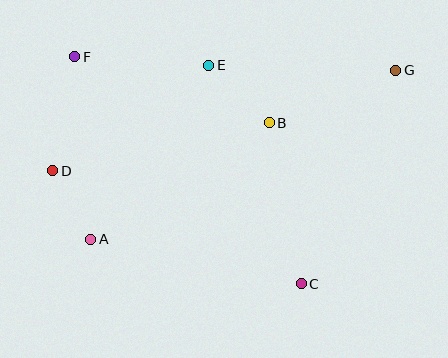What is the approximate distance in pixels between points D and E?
The distance between D and E is approximately 188 pixels.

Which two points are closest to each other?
Points A and D are closest to each other.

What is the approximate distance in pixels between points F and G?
The distance between F and G is approximately 321 pixels.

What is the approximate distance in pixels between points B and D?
The distance between B and D is approximately 222 pixels.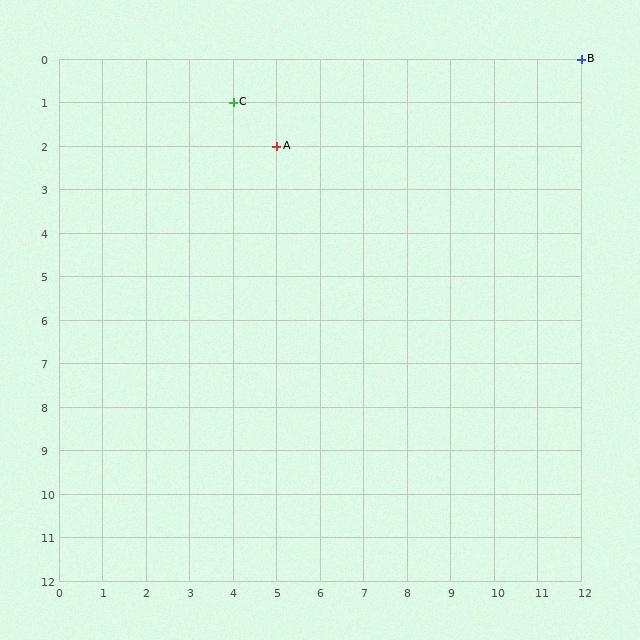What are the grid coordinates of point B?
Point B is at grid coordinates (12, 0).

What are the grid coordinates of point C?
Point C is at grid coordinates (4, 1).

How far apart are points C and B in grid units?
Points C and B are 8 columns and 1 row apart (about 8.1 grid units diagonally).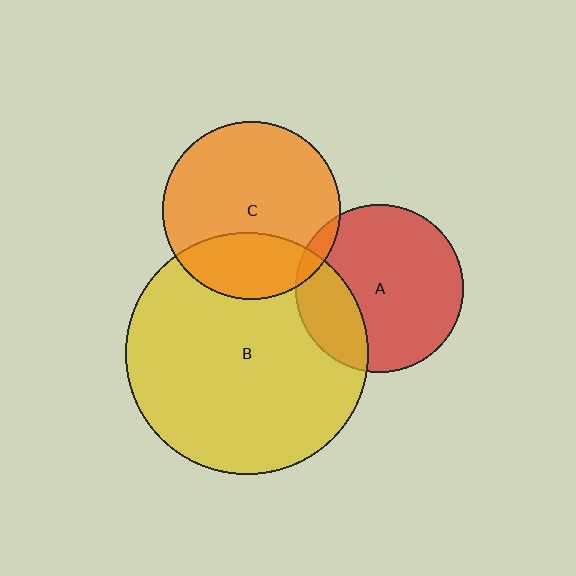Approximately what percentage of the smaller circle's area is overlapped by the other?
Approximately 5%.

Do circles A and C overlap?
Yes.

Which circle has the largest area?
Circle B (yellow).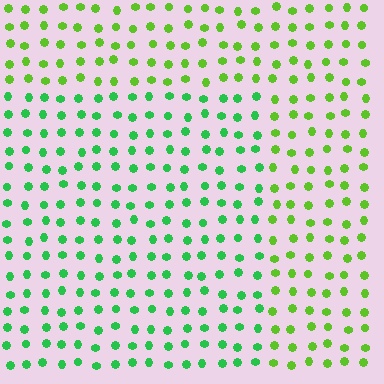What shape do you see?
I see a rectangle.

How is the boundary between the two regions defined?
The boundary is defined purely by a slight shift in hue (about 35 degrees). Spacing, size, and orientation are identical on both sides.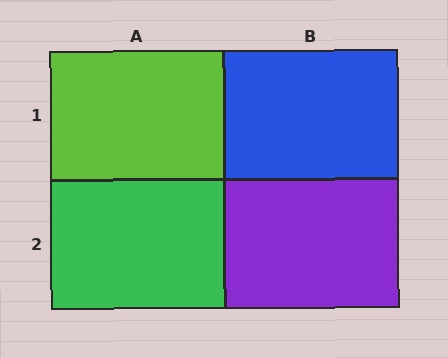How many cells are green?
1 cell is green.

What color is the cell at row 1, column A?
Lime.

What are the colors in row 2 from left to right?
Green, purple.